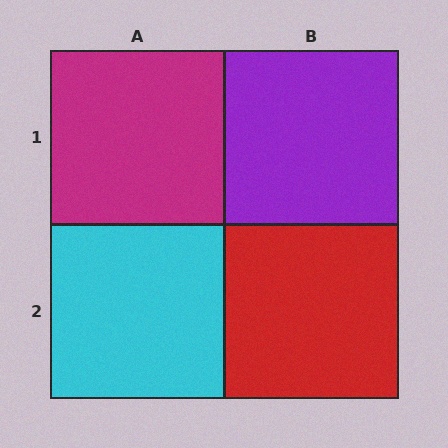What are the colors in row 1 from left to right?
Magenta, purple.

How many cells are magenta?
1 cell is magenta.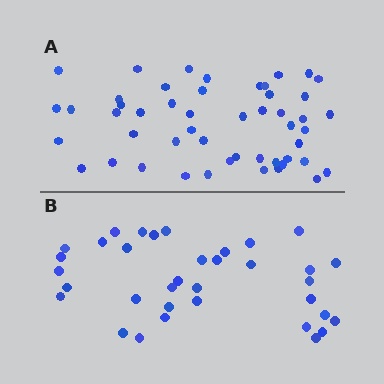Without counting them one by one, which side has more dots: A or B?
Region A (the top region) has more dots.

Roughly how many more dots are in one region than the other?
Region A has approximately 15 more dots than region B.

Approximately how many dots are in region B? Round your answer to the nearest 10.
About 40 dots. (The exact count is 35, which rounds to 40.)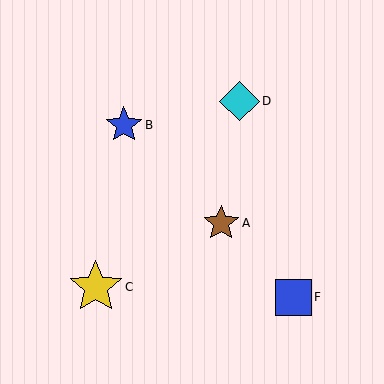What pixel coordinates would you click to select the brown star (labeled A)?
Click at (221, 223) to select the brown star A.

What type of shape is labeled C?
Shape C is a yellow star.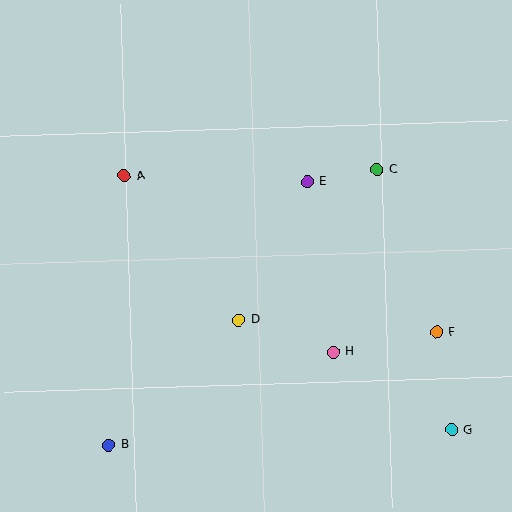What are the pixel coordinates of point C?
Point C is at (377, 170).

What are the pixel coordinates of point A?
Point A is at (124, 176).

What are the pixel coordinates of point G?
Point G is at (452, 430).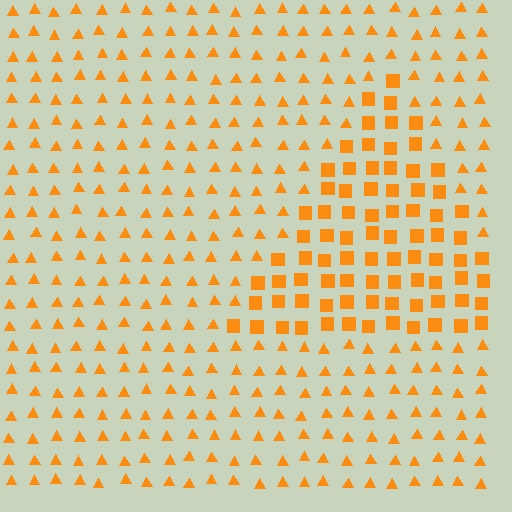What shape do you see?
I see a triangle.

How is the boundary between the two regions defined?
The boundary is defined by a change in element shape: squares inside vs. triangles outside. All elements share the same color and spacing.